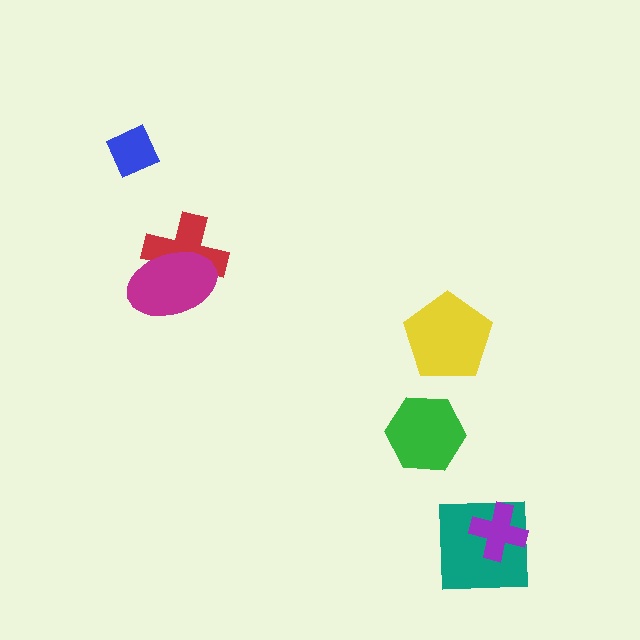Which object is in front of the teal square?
The purple cross is in front of the teal square.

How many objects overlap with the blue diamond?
0 objects overlap with the blue diamond.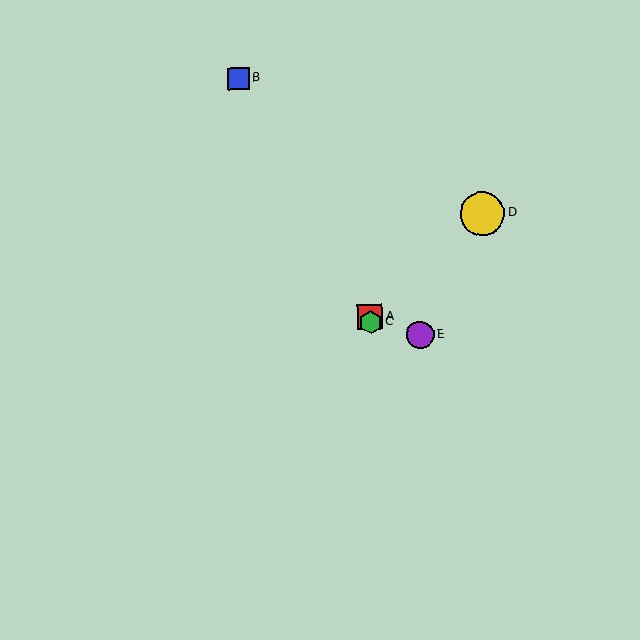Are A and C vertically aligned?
Yes, both are at x≈370.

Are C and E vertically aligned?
No, C is at x≈371 and E is at x≈420.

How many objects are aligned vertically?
2 objects (A, C) are aligned vertically.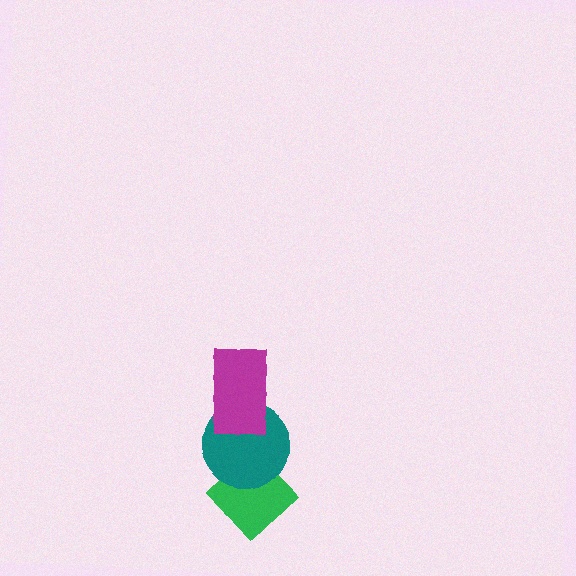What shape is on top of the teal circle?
The magenta rectangle is on top of the teal circle.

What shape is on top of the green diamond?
The teal circle is on top of the green diamond.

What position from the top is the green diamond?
The green diamond is 3rd from the top.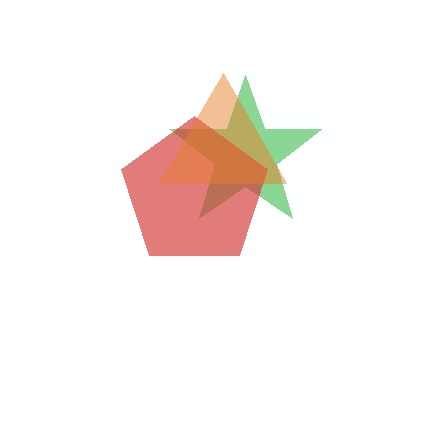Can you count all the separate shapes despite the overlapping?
Yes, there are 3 separate shapes.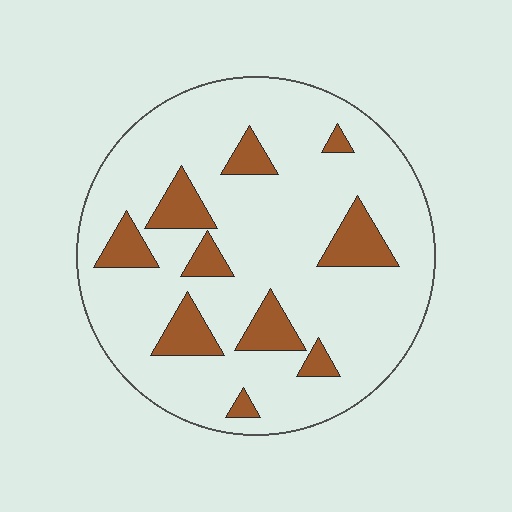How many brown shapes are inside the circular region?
10.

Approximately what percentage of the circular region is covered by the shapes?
Approximately 15%.